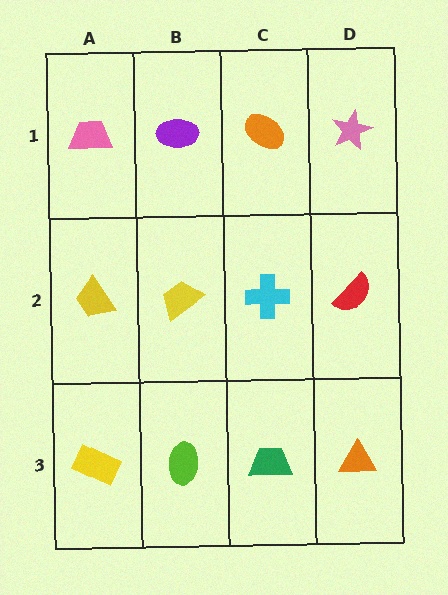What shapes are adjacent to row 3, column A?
A yellow trapezoid (row 2, column A), a lime ellipse (row 3, column B).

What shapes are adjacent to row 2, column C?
An orange ellipse (row 1, column C), a green trapezoid (row 3, column C), a yellow trapezoid (row 2, column B), a red semicircle (row 2, column D).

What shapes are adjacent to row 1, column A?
A yellow trapezoid (row 2, column A), a purple ellipse (row 1, column B).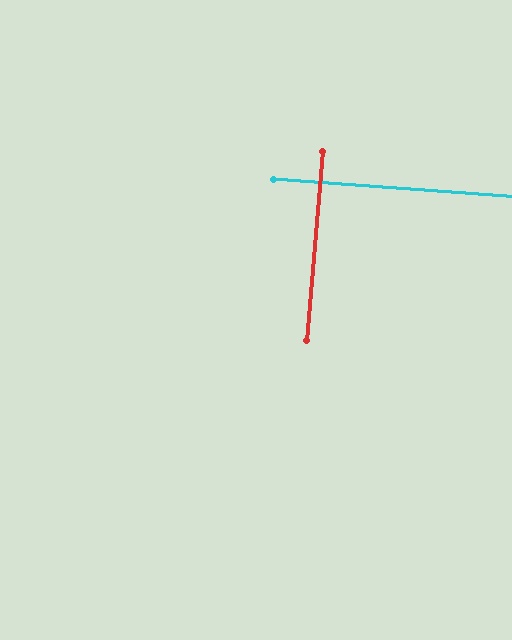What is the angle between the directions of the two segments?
Approximately 89 degrees.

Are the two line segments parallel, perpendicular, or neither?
Perpendicular — they meet at approximately 89°.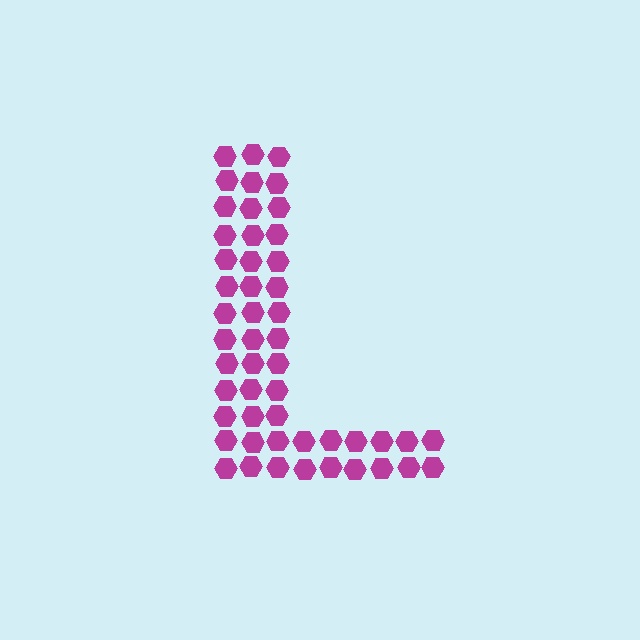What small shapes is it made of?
It is made of small hexagons.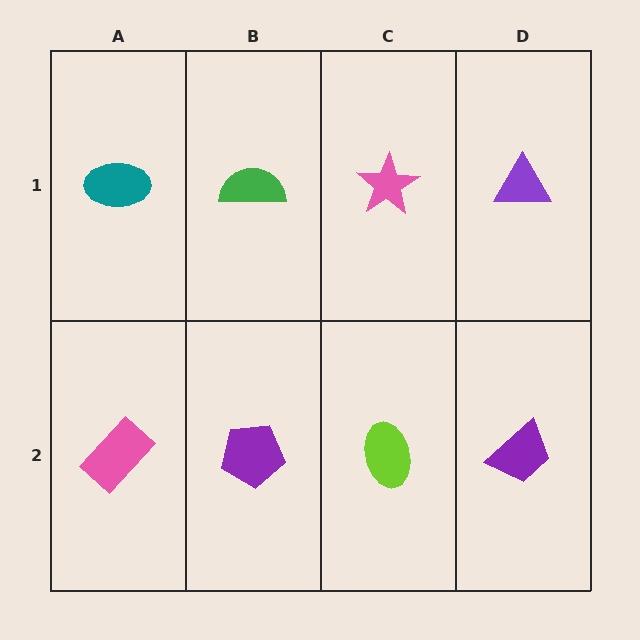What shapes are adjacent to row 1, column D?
A purple trapezoid (row 2, column D), a pink star (row 1, column C).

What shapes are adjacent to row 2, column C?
A pink star (row 1, column C), a purple pentagon (row 2, column B), a purple trapezoid (row 2, column D).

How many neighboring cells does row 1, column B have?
3.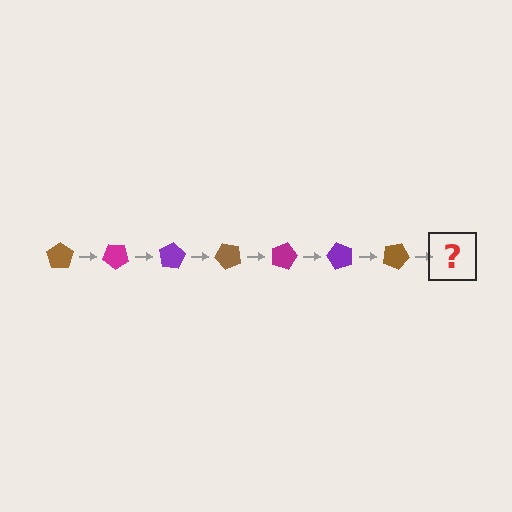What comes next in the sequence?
The next element should be a magenta pentagon, rotated 280 degrees from the start.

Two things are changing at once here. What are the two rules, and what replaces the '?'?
The two rules are that it rotates 40 degrees each step and the color cycles through brown, magenta, and purple. The '?' should be a magenta pentagon, rotated 280 degrees from the start.